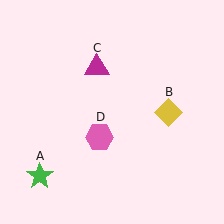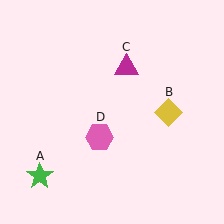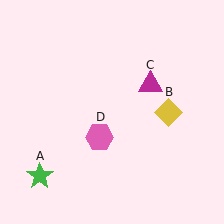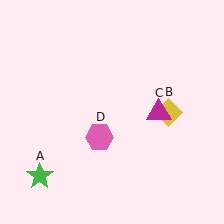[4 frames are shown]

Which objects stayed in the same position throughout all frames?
Green star (object A) and yellow diamond (object B) and pink hexagon (object D) remained stationary.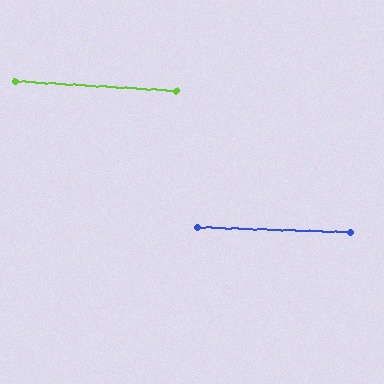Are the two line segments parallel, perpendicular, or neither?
Parallel — their directions differ by only 1.6°.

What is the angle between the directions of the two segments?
Approximately 2 degrees.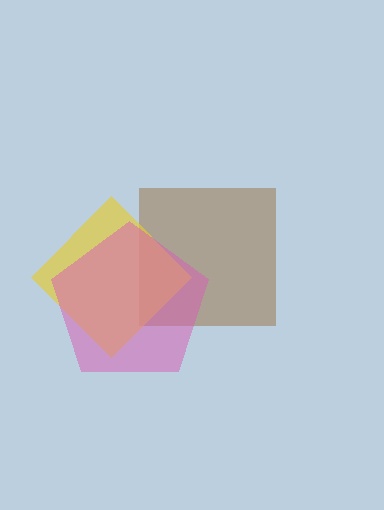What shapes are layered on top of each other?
The layered shapes are: a brown square, a yellow diamond, a pink pentagon.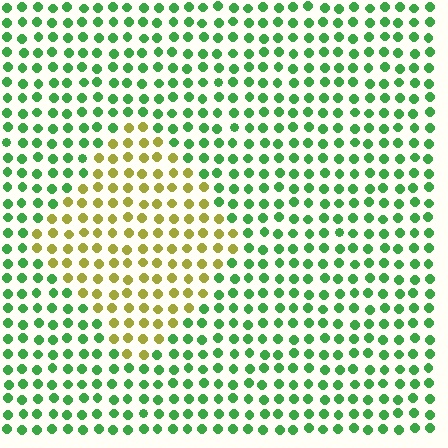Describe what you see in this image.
The image is filled with small green elements in a uniform arrangement. A diamond-shaped region is visible where the elements are tinted to a slightly different hue, forming a subtle color boundary.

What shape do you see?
I see a diamond.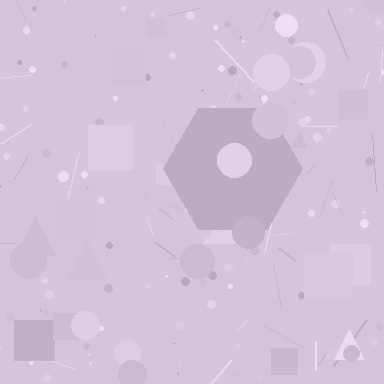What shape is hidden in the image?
A hexagon is hidden in the image.